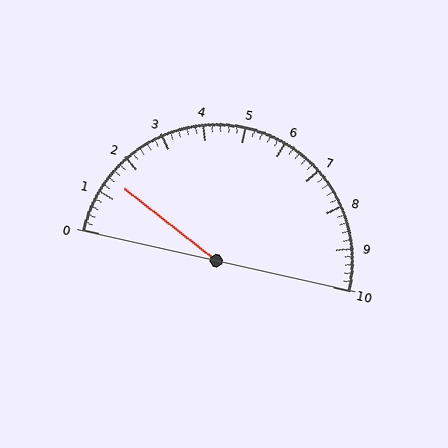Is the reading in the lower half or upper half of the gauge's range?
The reading is in the lower half of the range (0 to 10).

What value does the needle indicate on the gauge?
The needle indicates approximately 1.4.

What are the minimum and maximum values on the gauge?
The gauge ranges from 0 to 10.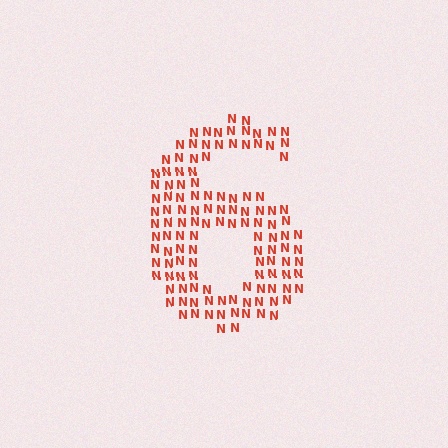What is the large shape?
The large shape is the digit 6.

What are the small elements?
The small elements are letter N's.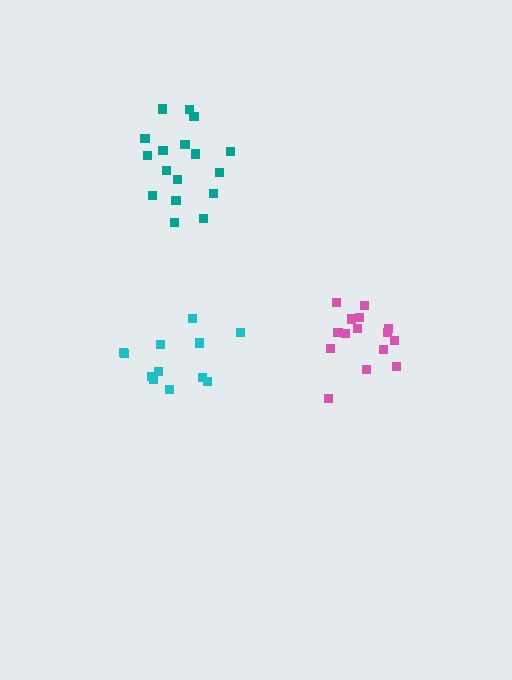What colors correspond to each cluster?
The clusters are colored: pink, teal, cyan.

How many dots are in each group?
Group 1: 15 dots, Group 2: 17 dots, Group 3: 12 dots (44 total).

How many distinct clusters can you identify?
There are 3 distinct clusters.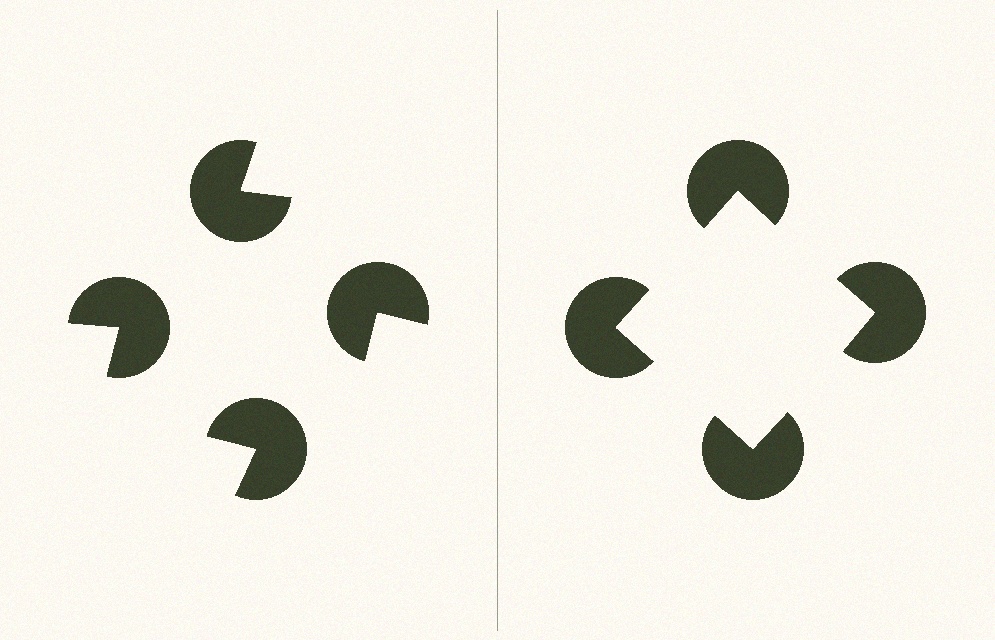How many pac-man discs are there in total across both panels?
8 — 4 on each side.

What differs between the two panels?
The pac-man discs are positioned identically on both sides; only the wedge orientations differ. On the right they align to a square; on the left they are misaligned.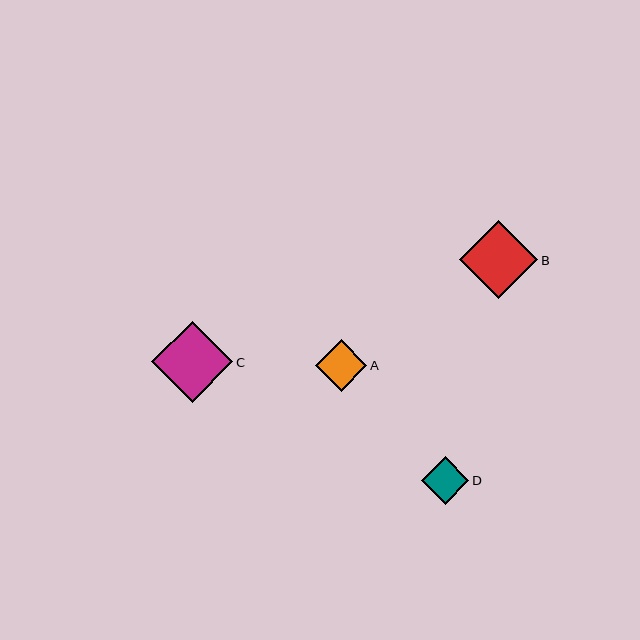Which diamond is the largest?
Diamond C is the largest with a size of approximately 81 pixels.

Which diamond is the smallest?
Diamond D is the smallest with a size of approximately 47 pixels.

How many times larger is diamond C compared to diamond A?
Diamond C is approximately 1.6 times the size of diamond A.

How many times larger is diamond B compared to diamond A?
Diamond B is approximately 1.5 times the size of diamond A.